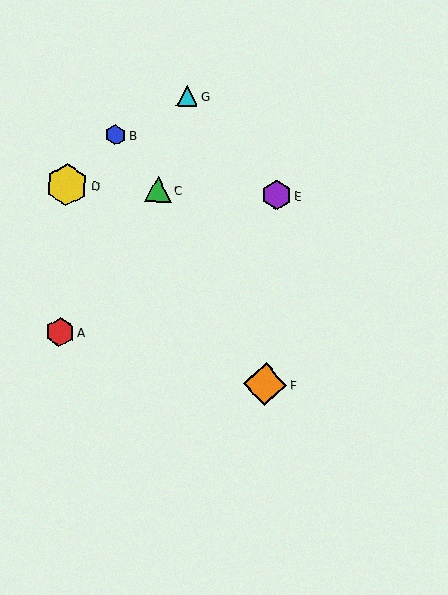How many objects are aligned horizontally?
3 objects (C, D, E) are aligned horizontally.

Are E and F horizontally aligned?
No, E is at y≈195 and F is at y≈384.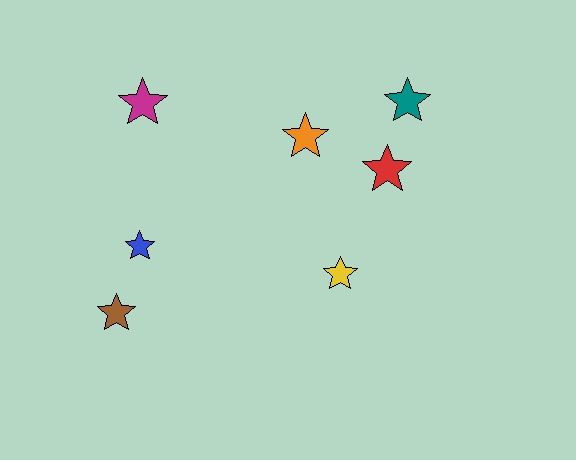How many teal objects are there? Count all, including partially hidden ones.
There is 1 teal object.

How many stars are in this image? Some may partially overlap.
There are 7 stars.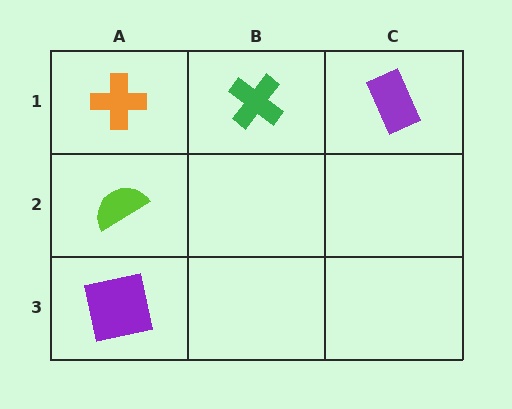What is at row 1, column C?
A purple rectangle.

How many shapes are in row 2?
1 shape.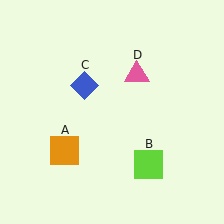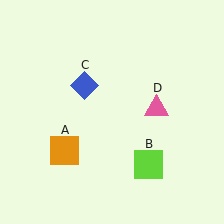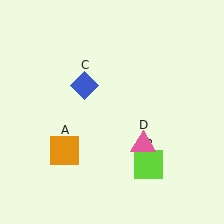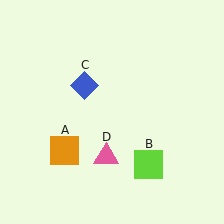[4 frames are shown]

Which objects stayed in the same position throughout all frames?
Orange square (object A) and lime square (object B) and blue diamond (object C) remained stationary.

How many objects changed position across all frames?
1 object changed position: pink triangle (object D).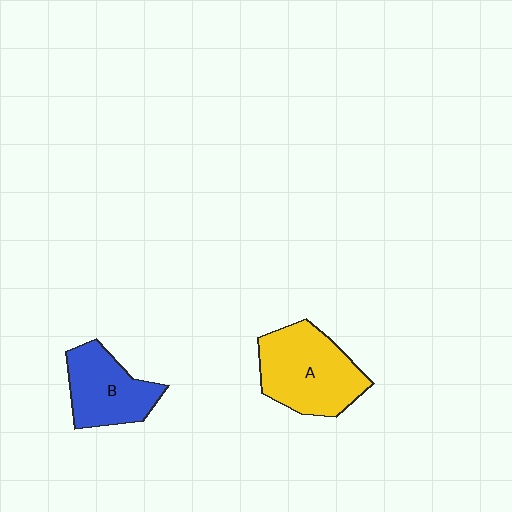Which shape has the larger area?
Shape A (yellow).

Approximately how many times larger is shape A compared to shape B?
Approximately 1.3 times.